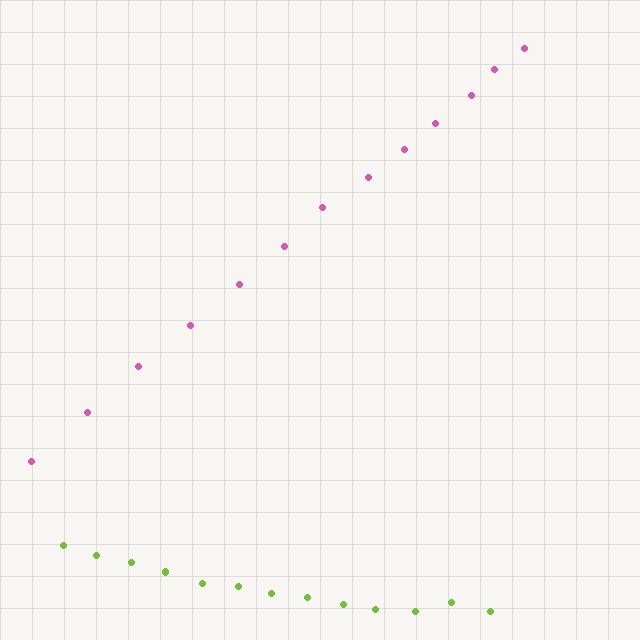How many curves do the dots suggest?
There are 2 distinct paths.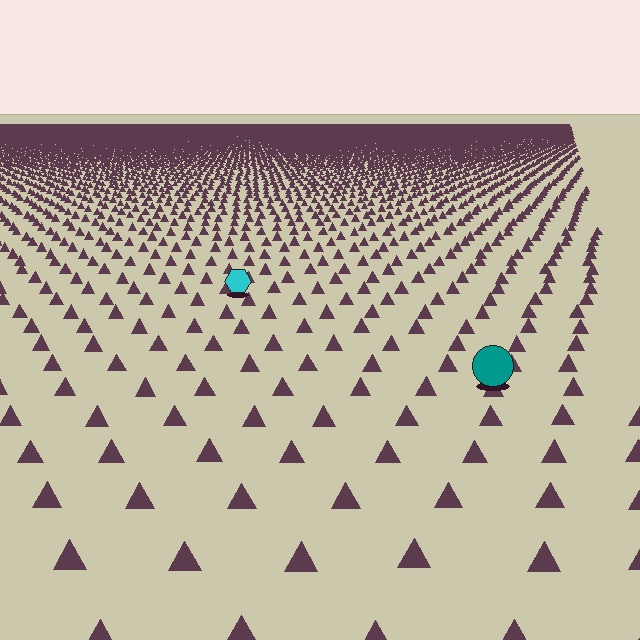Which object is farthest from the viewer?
The cyan hexagon is farthest from the viewer. It appears smaller and the ground texture around it is denser.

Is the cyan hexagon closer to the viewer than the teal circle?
No. The teal circle is closer — you can tell from the texture gradient: the ground texture is coarser near it.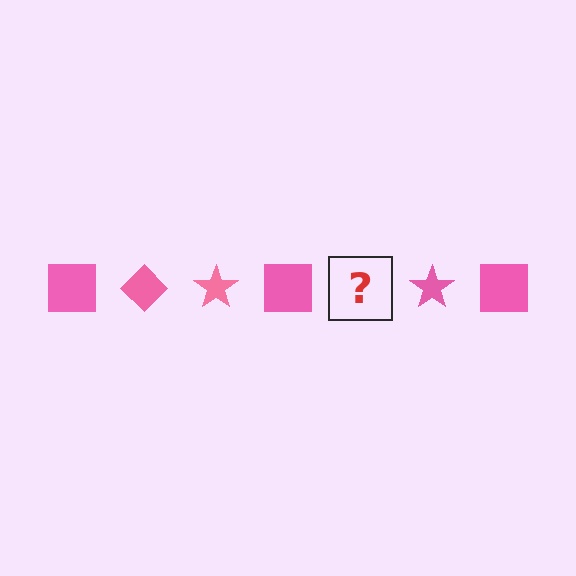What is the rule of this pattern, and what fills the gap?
The rule is that the pattern cycles through square, diamond, star shapes in pink. The gap should be filled with a pink diamond.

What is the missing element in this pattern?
The missing element is a pink diamond.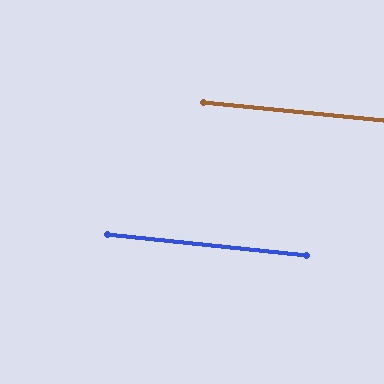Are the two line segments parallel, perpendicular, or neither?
Parallel — their directions differ by only 0.4°.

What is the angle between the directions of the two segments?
Approximately 0 degrees.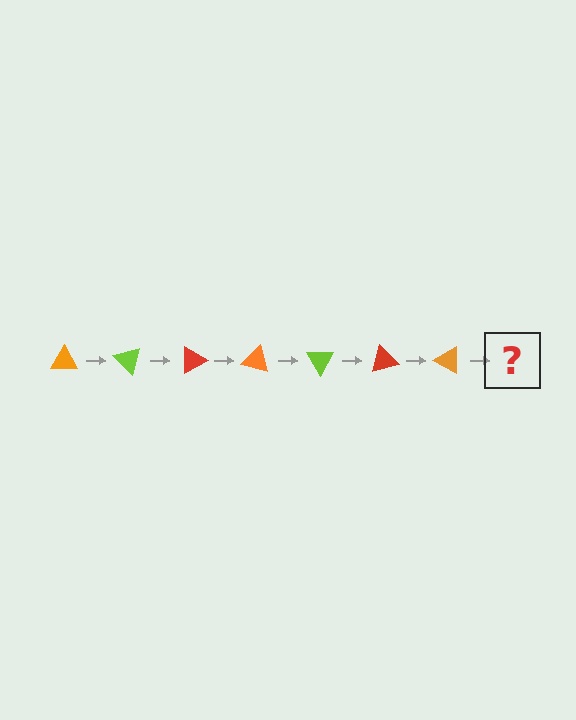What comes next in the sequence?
The next element should be a lime triangle, rotated 315 degrees from the start.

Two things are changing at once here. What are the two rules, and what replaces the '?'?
The two rules are that it rotates 45 degrees each step and the color cycles through orange, lime, and red. The '?' should be a lime triangle, rotated 315 degrees from the start.